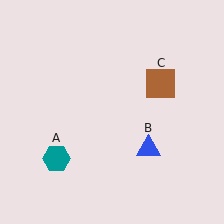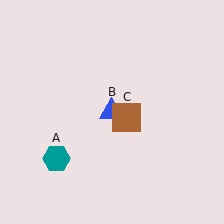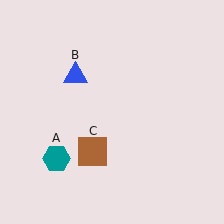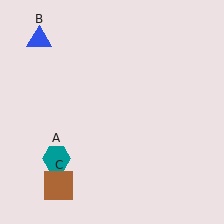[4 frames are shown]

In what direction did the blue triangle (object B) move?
The blue triangle (object B) moved up and to the left.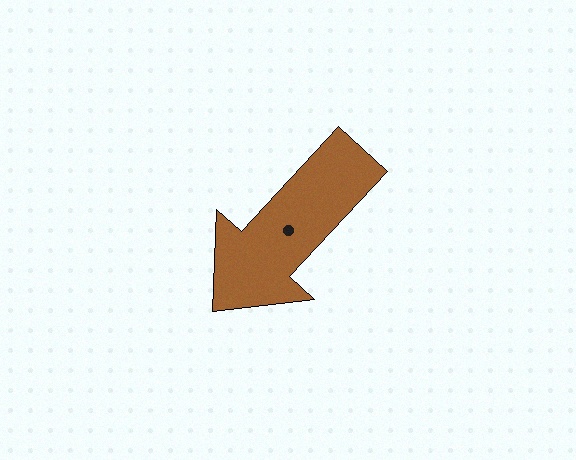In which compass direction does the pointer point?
Southwest.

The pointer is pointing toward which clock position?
Roughly 7 o'clock.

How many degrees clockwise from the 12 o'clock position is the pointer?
Approximately 223 degrees.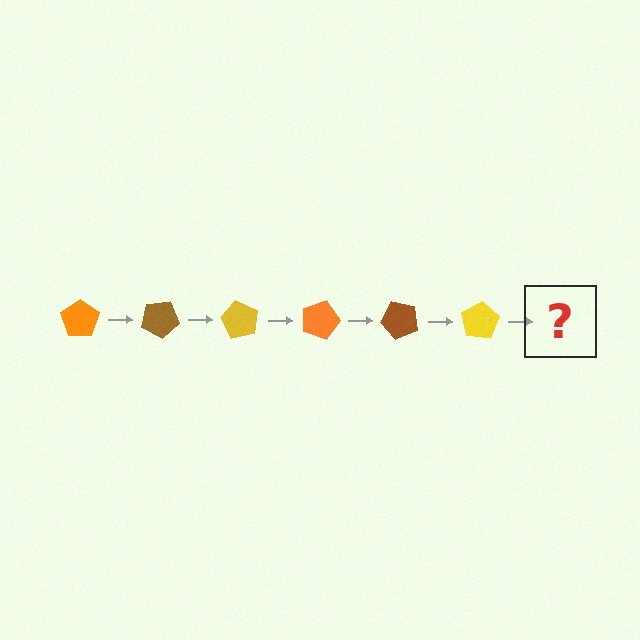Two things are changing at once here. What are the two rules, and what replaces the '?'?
The two rules are that it rotates 30 degrees each step and the color cycles through orange, brown, and yellow. The '?' should be an orange pentagon, rotated 180 degrees from the start.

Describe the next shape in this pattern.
It should be an orange pentagon, rotated 180 degrees from the start.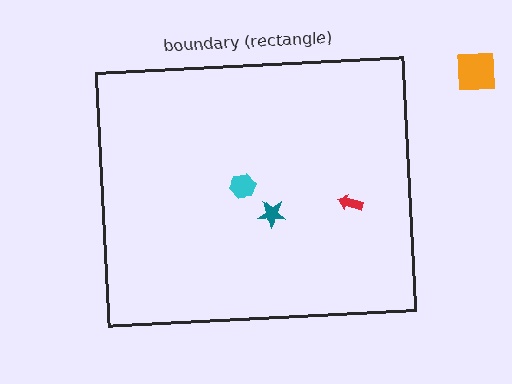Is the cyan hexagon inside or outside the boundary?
Inside.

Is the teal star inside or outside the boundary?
Inside.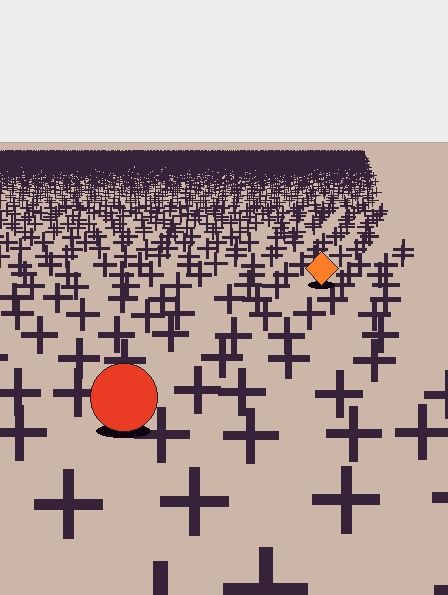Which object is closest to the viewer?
The red circle is closest. The texture marks near it are larger and more spread out.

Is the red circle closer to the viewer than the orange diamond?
Yes. The red circle is closer — you can tell from the texture gradient: the ground texture is coarser near it.